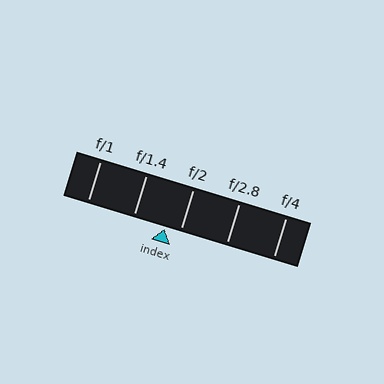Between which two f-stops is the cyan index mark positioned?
The index mark is between f/1.4 and f/2.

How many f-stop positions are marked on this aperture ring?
There are 5 f-stop positions marked.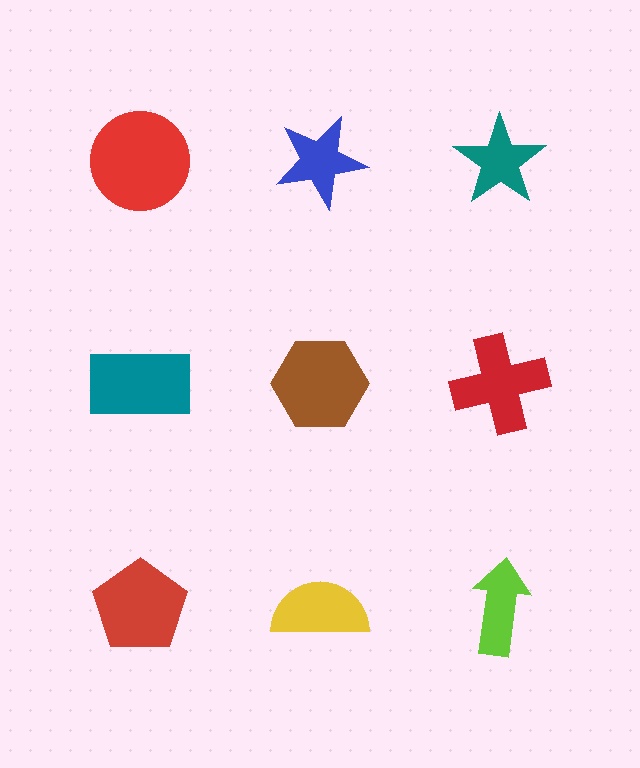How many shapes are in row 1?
3 shapes.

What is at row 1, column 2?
A blue star.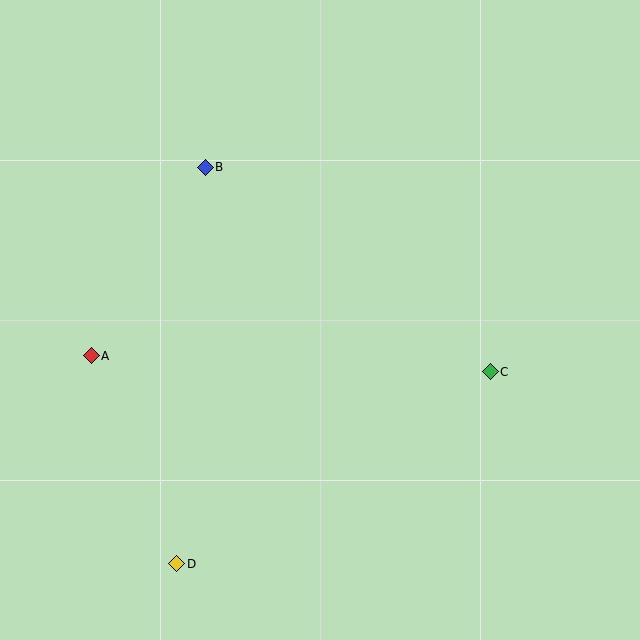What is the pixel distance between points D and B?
The distance between D and B is 398 pixels.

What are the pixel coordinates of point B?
Point B is at (205, 167).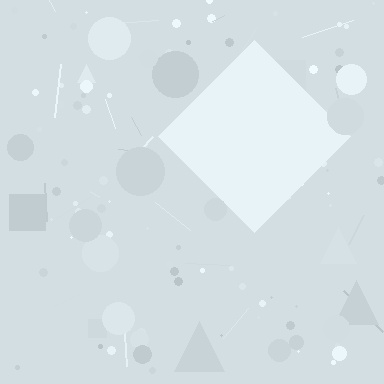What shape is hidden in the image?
A diamond is hidden in the image.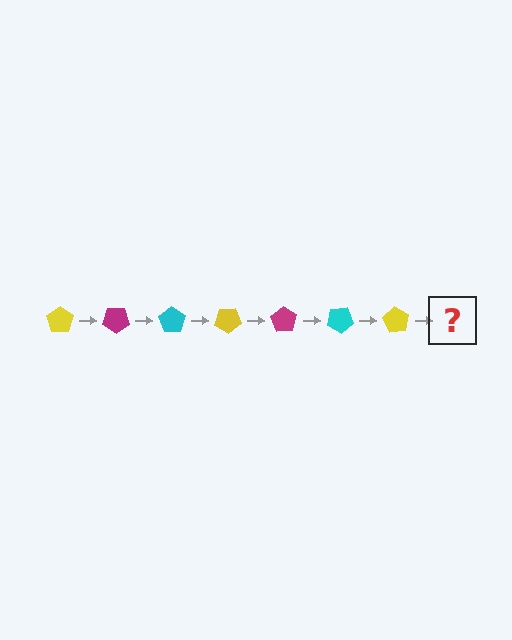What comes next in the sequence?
The next element should be a magenta pentagon, rotated 245 degrees from the start.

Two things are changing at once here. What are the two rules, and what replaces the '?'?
The two rules are that it rotates 35 degrees each step and the color cycles through yellow, magenta, and cyan. The '?' should be a magenta pentagon, rotated 245 degrees from the start.